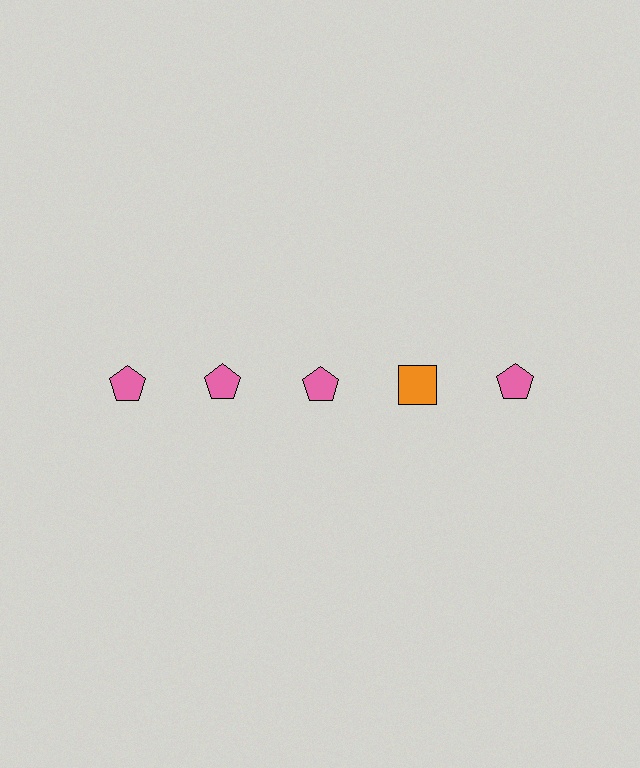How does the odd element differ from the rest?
It differs in both color (orange instead of pink) and shape (square instead of pentagon).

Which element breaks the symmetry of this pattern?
The orange square in the top row, second from right column breaks the symmetry. All other shapes are pink pentagons.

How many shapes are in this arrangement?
There are 5 shapes arranged in a grid pattern.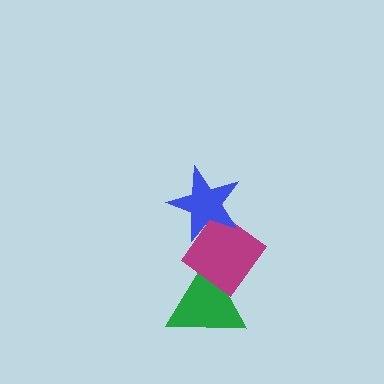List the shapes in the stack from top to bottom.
From top to bottom: the blue star, the magenta diamond, the green triangle.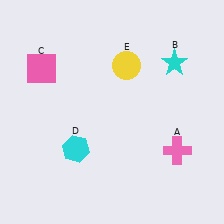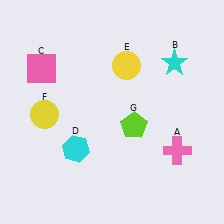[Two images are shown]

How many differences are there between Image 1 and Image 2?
There are 2 differences between the two images.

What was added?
A yellow circle (F), a lime pentagon (G) were added in Image 2.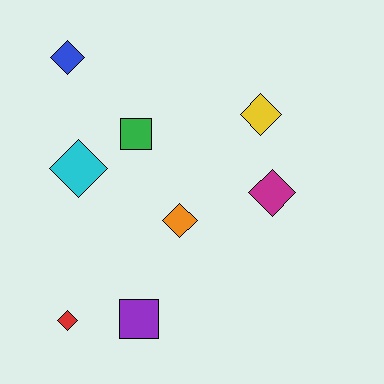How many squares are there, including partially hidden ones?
There are 2 squares.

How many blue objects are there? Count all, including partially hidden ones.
There is 1 blue object.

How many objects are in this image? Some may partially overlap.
There are 8 objects.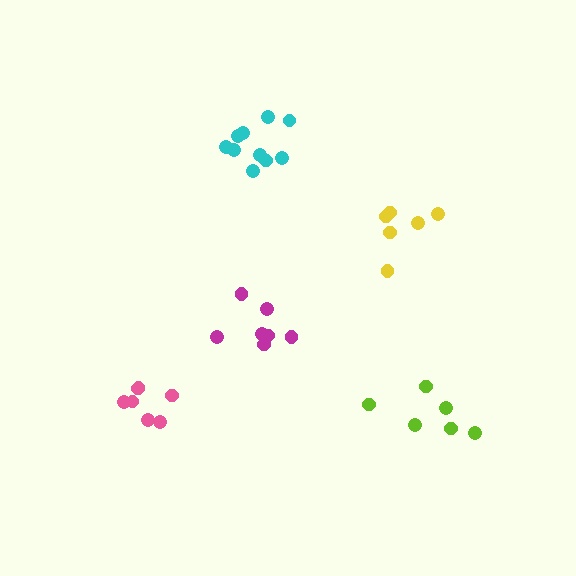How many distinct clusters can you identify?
There are 5 distinct clusters.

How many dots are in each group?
Group 1: 7 dots, Group 2: 7 dots, Group 3: 10 dots, Group 4: 6 dots, Group 5: 6 dots (36 total).